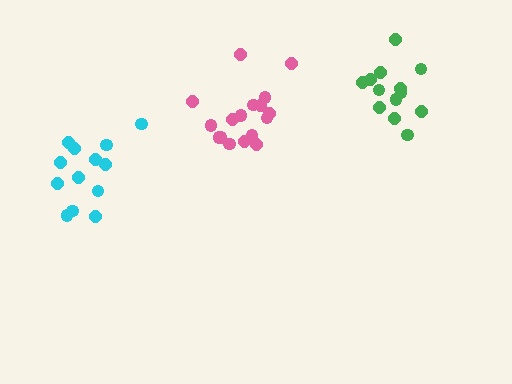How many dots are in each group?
Group 1: 17 dots, Group 2: 13 dots, Group 3: 13 dots (43 total).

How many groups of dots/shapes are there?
There are 3 groups.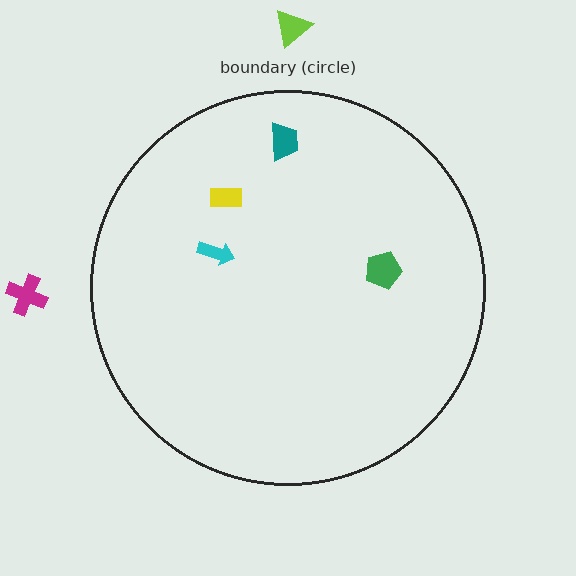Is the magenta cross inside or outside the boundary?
Outside.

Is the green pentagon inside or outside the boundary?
Inside.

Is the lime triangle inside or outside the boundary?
Outside.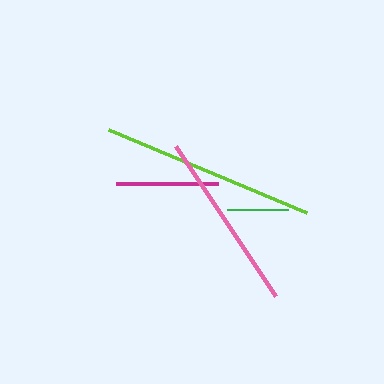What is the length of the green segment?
The green segment is approximately 62 pixels long.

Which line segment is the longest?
The lime line is the longest at approximately 215 pixels.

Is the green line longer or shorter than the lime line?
The lime line is longer than the green line.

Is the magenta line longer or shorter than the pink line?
The pink line is longer than the magenta line.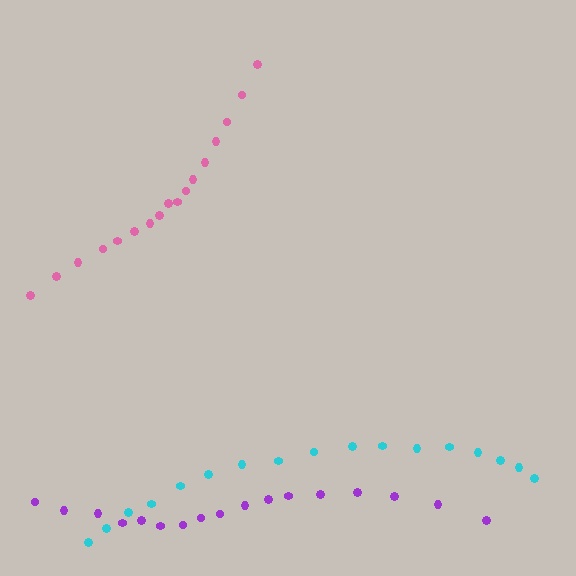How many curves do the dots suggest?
There are 3 distinct paths.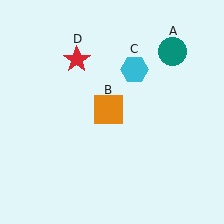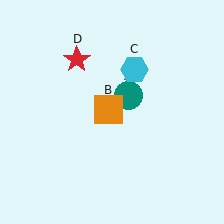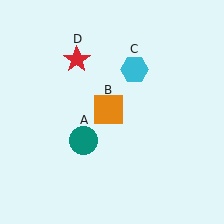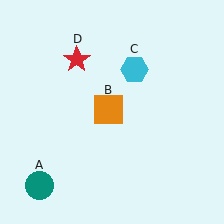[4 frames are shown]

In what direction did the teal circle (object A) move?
The teal circle (object A) moved down and to the left.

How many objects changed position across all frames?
1 object changed position: teal circle (object A).